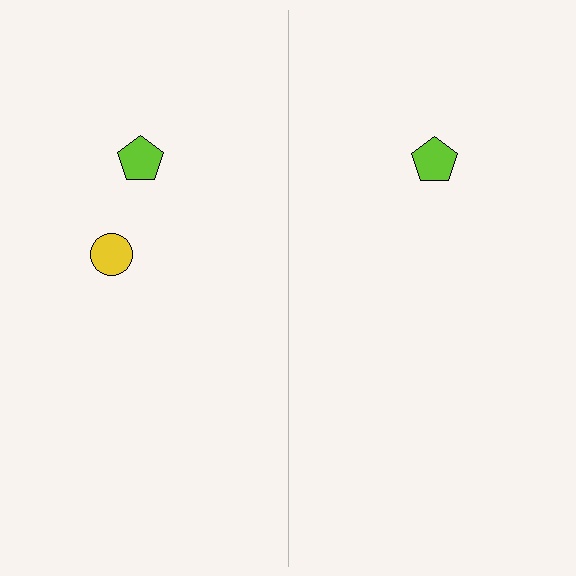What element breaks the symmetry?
A yellow circle is missing from the right side.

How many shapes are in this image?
There are 3 shapes in this image.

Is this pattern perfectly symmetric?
No, the pattern is not perfectly symmetric. A yellow circle is missing from the right side.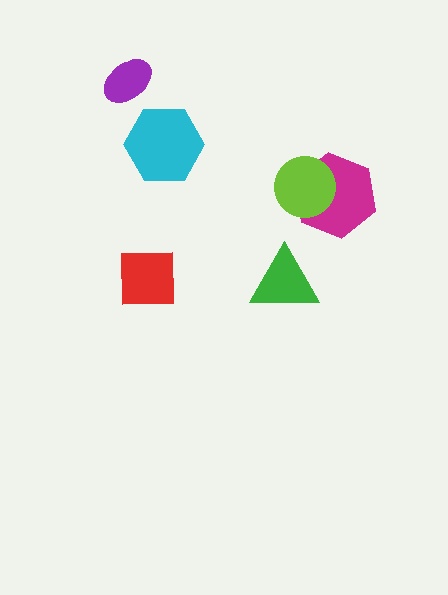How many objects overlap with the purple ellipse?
0 objects overlap with the purple ellipse.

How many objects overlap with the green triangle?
0 objects overlap with the green triangle.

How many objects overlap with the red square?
0 objects overlap with the red square.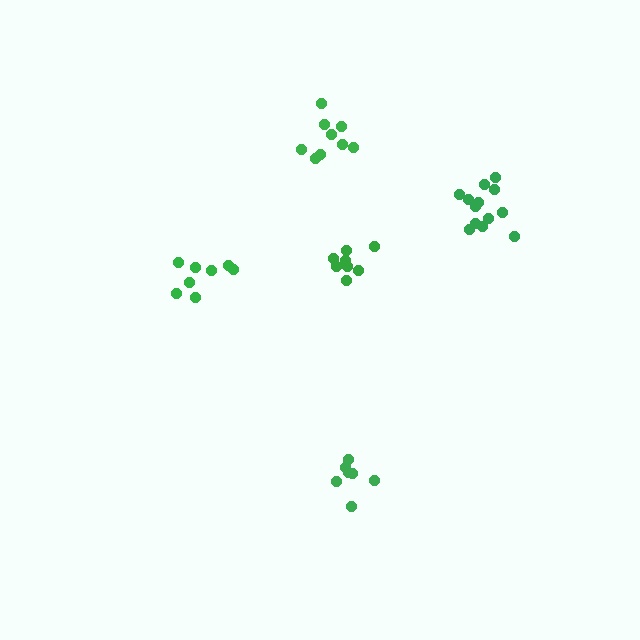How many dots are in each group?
Group 1: 7 dots, Group 2: 8 dots, Group 3: 9 dots, Group 4: 13 dots, Group 5: 8 dots (45 total).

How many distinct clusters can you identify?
There are 5 distinct clusters.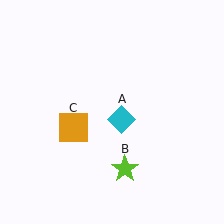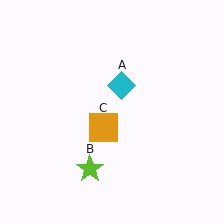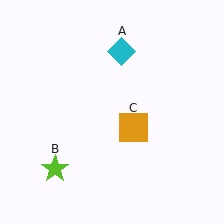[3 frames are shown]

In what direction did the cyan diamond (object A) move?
The cyan diamond (object A) moved up.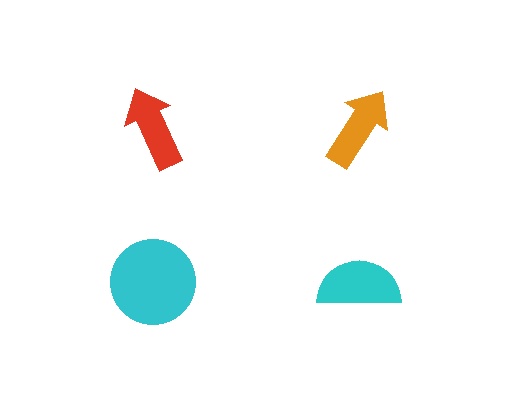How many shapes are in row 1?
2 shapes.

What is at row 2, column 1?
A cyan circle.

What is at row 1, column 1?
A red arrow.